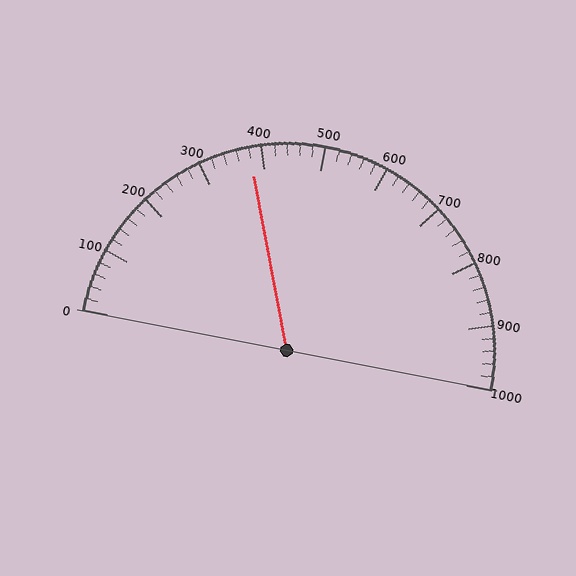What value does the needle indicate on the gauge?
The needle indicates approximately 380.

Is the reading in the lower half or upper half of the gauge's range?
The reading is in the lower half of the range (0 to 1000).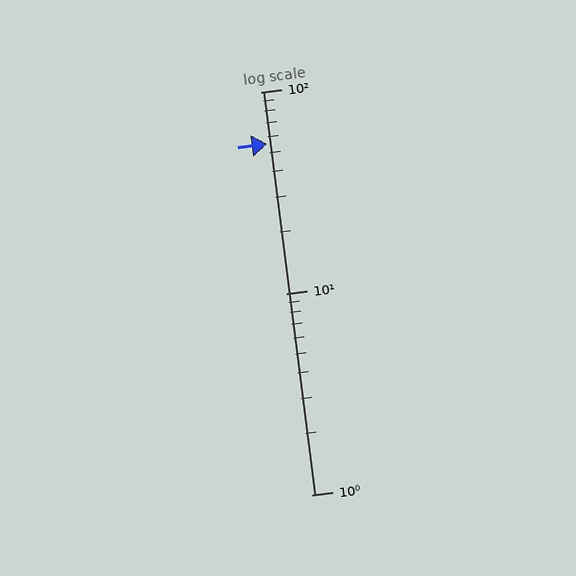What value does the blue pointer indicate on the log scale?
The pointer indicates approximately 55.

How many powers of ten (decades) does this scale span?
The scale spans 2 decades, from 1 to 100.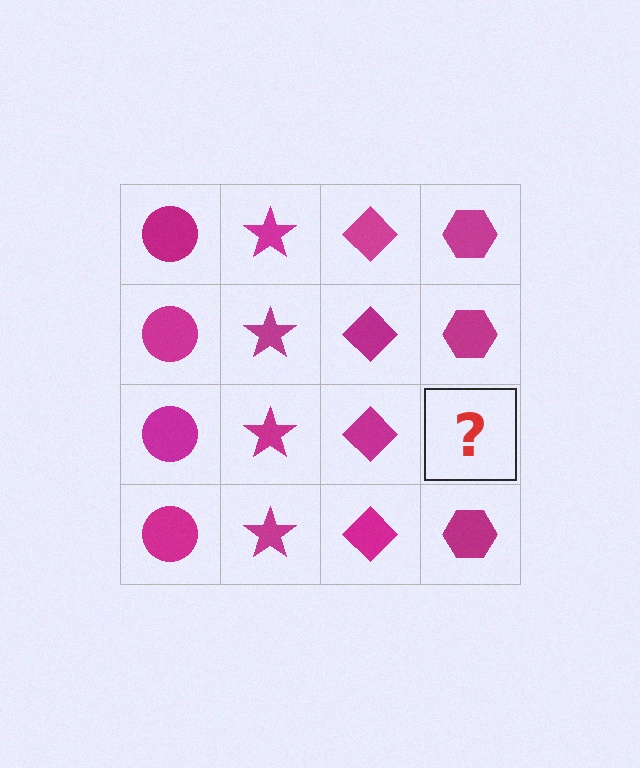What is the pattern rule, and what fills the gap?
The rule is that each column has a consistent shape. The gap should be filled with a magenta hexagon.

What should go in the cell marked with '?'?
The missing cell should contain a magenta hexagon.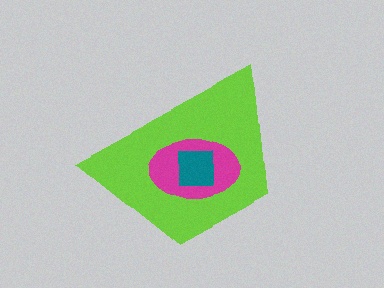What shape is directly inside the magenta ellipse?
The teal square.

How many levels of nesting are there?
3.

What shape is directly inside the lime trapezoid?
The magenta ellipse.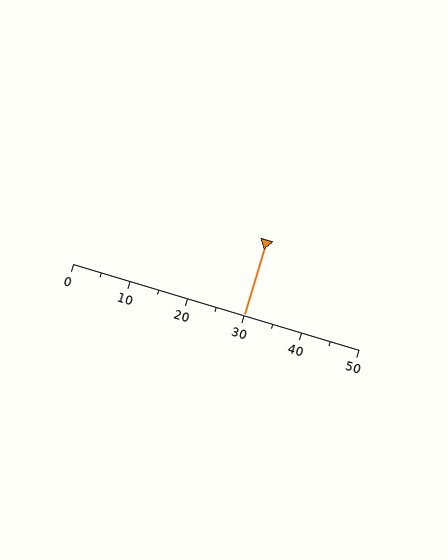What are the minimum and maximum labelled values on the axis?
The axis runs from 0 to 50.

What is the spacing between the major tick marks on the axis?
The major ticks are spaced 10 apart.